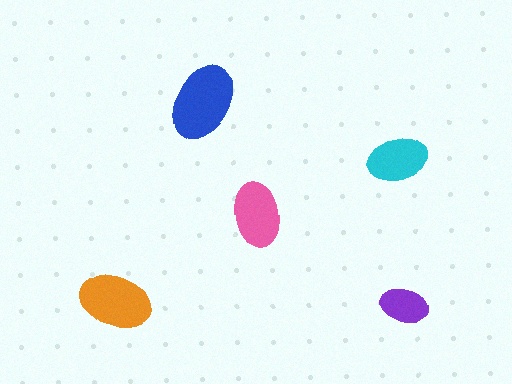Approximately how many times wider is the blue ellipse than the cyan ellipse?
About 1.5 times wider.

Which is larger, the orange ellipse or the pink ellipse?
The orange one.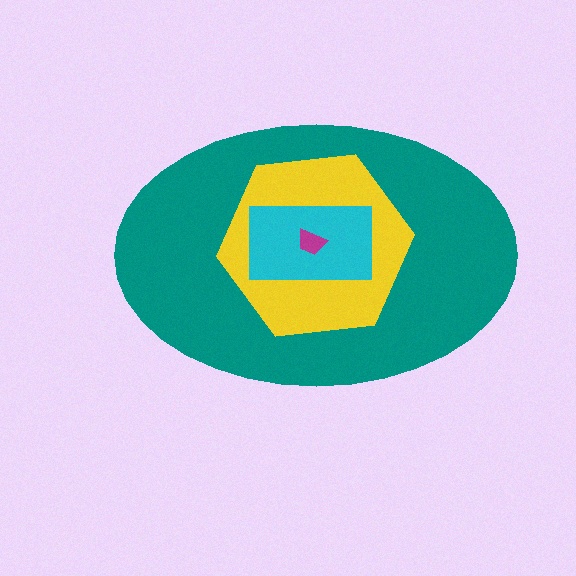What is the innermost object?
The magenta trapezoid.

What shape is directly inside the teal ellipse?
The yellow hexagon.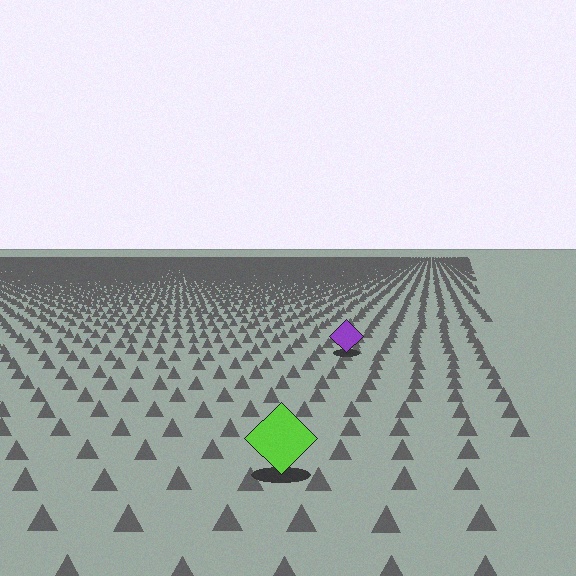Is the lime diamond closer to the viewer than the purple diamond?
Yes. The lime diamond is closer — you can tell from the texture gradient: the ground texture is coarser near it.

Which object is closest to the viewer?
The lime diamond is closest. The texture marks near it are larger and more spread out.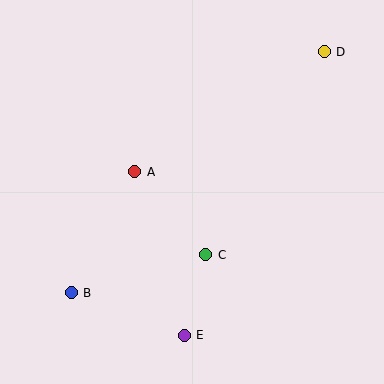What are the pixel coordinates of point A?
Point A is at (135, 172).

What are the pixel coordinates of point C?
Point C is at (205, 255).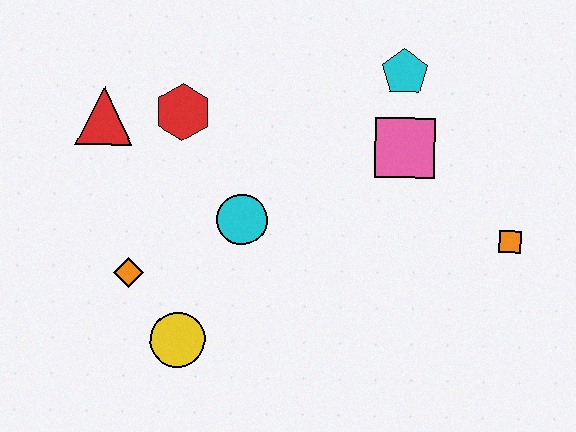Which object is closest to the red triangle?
The red hexagon is closest to the red triangle.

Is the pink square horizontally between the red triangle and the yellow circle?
No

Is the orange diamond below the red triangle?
Yes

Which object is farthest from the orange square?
The red triangle is farthest from the orange square.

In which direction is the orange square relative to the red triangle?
The orange square is to the right of the red triangle.